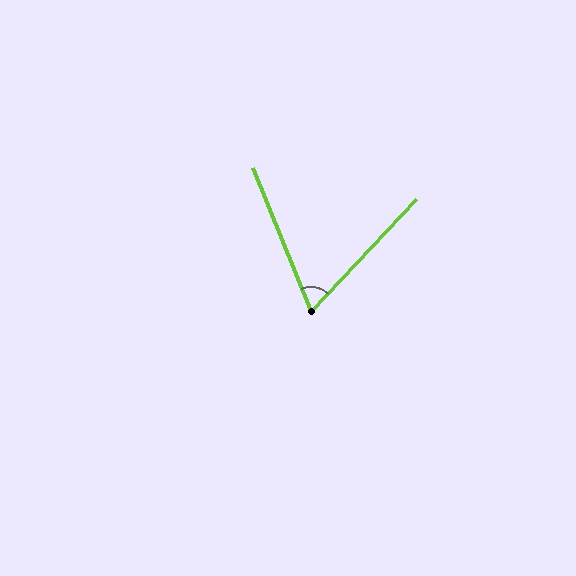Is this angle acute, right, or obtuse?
It is acute.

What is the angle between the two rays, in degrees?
Approximately 65 degrees.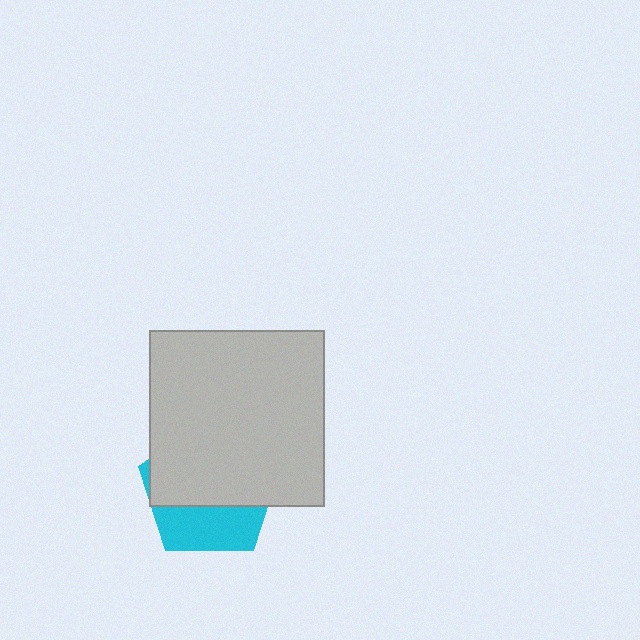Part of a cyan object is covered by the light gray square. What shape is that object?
It is a pentagon.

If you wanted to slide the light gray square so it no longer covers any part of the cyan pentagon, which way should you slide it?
Slide it up — that is the most direct way to separate the two shapes.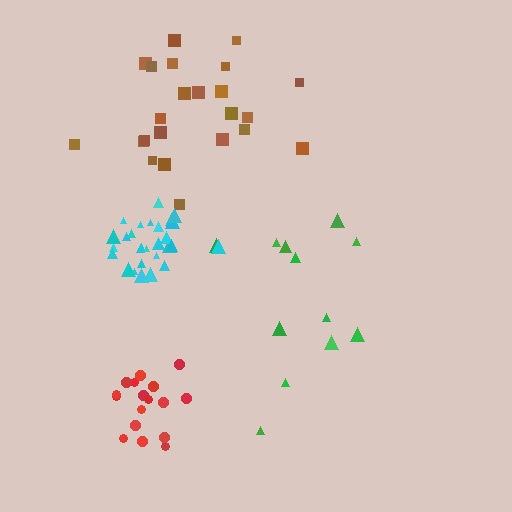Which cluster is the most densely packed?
Cyan.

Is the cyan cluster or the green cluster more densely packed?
Cyan.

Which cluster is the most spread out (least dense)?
Green.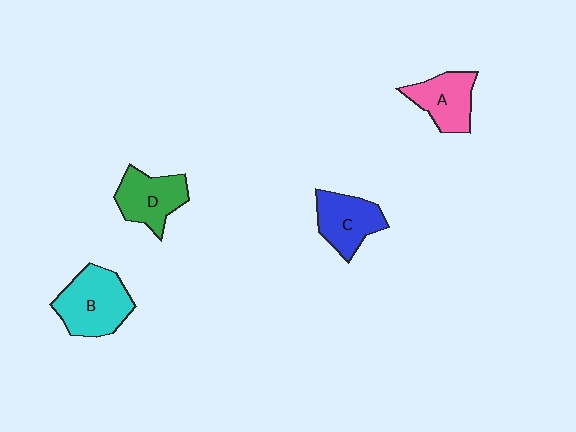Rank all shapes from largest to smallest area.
From largest to smallest: B (cyan), D (green), C (blue), A (pink).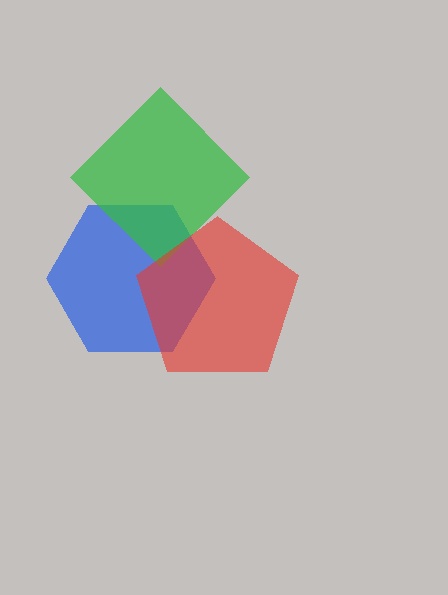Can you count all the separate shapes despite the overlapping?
Yes, there are 3 separate shapes.